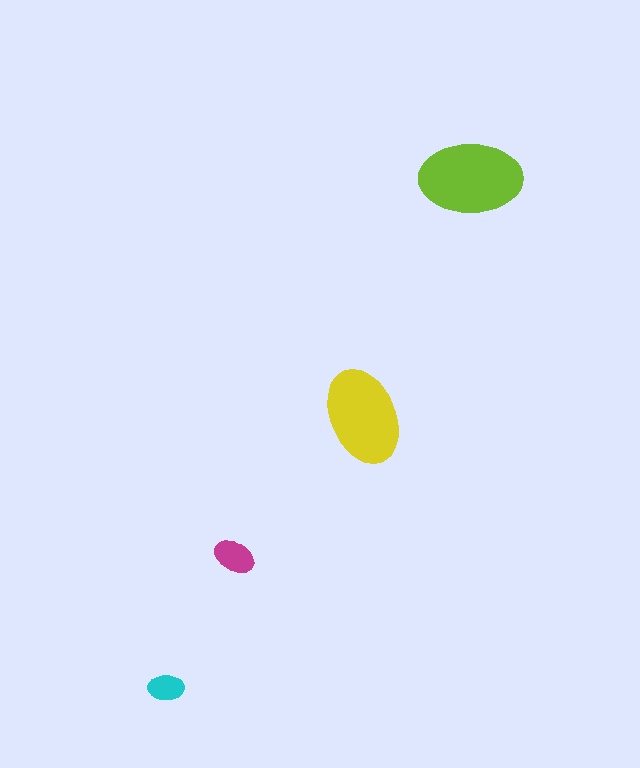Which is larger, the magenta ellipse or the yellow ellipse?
The yellow one.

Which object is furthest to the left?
The cyan ellipse is leftmost.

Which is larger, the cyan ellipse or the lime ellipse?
The lime one.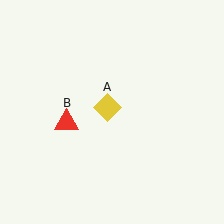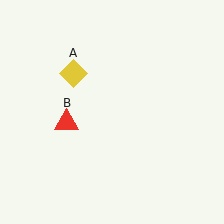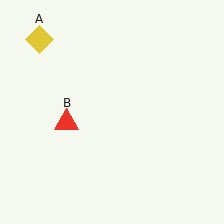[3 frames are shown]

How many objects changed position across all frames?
1 object changed position: yellow diamond (object A).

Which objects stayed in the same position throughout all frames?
Red triangle (object B) remained stationary.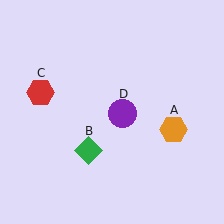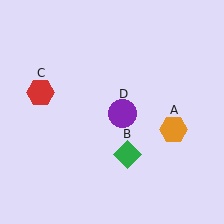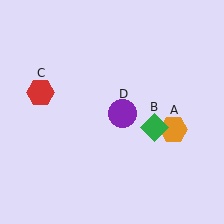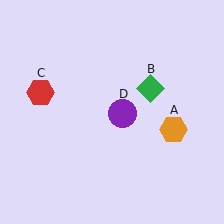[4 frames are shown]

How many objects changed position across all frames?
1 object changed position: green diamond (object B).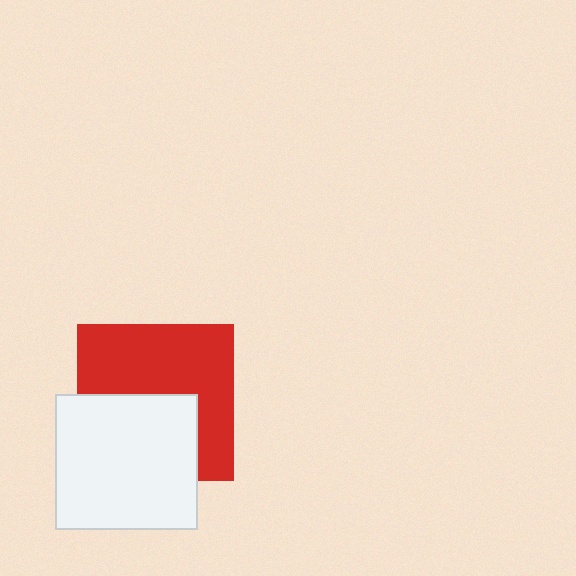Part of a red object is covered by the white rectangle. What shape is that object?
It is a square.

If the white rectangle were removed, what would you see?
You would see the complete red square.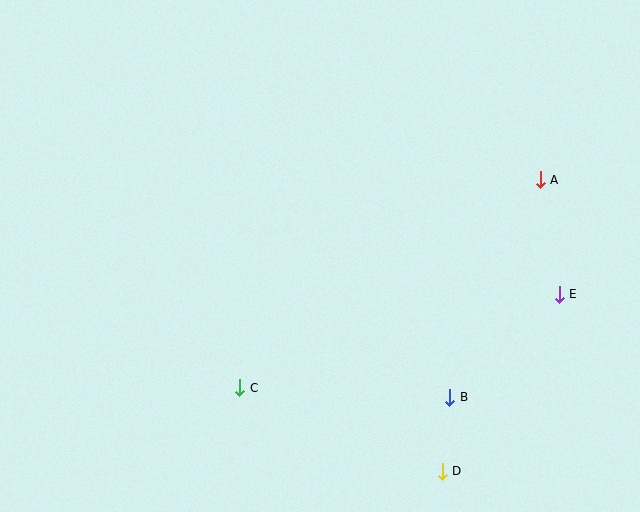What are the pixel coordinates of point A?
Point A is at (540, 180).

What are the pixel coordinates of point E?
Point E is at (559, 294).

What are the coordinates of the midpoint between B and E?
The midpoint between B and E is at (504, 346).